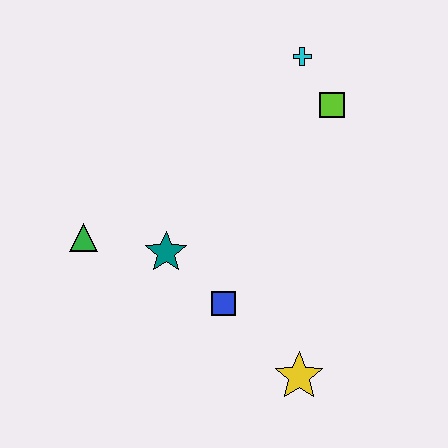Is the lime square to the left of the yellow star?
No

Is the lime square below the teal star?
No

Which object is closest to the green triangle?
The teal star is closest to the green triangle.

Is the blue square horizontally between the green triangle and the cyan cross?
Yes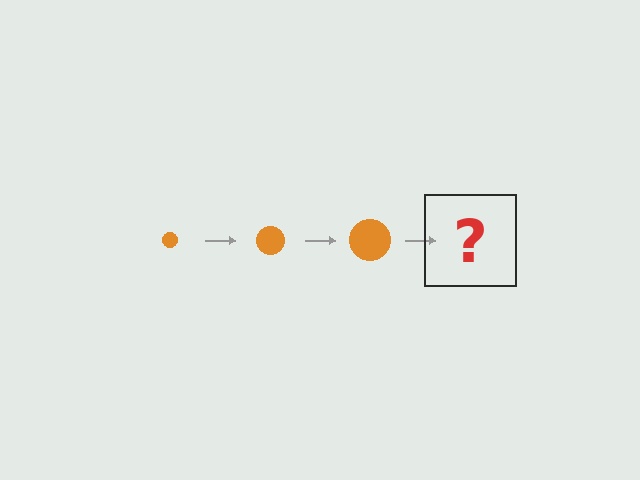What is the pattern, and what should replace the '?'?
The pattern is that the circle gets progressively larger each step. The '?' should be an orange circle, larger than the previous one.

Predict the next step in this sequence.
The next step is an orange circle, larger than the previous one.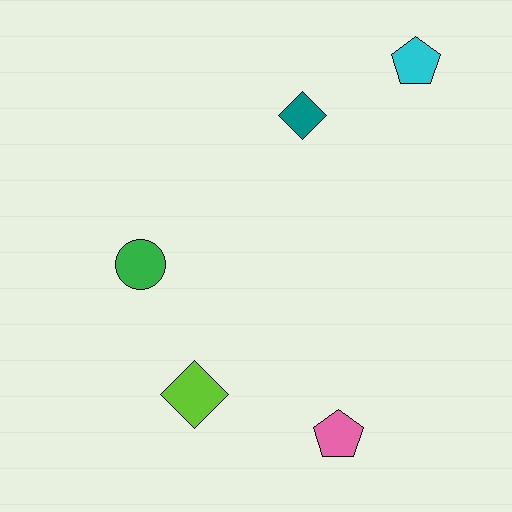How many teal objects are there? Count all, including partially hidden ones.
There is 1 teal object.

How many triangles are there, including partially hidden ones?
There are no triangles.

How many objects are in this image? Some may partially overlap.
There are 5 objects.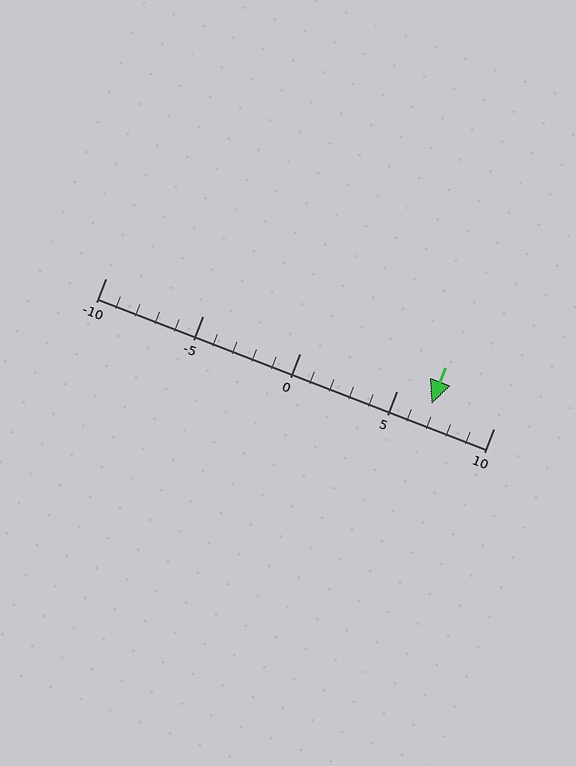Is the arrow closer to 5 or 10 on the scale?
The arrow is closer to 5.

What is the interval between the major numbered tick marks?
The major tick marks are spaced 5 units apart.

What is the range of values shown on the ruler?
The ruler shows values from -10 to 10.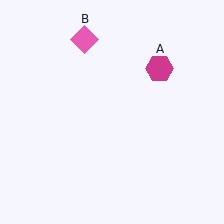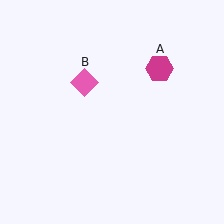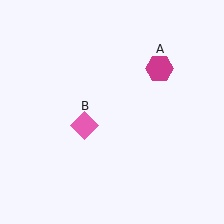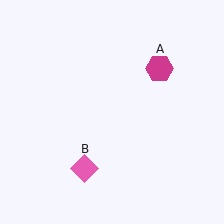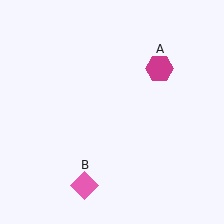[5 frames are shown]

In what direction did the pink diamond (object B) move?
The pink diamond (object B) moved down.